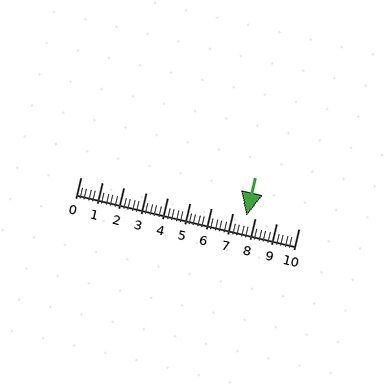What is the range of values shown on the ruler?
The ruler shows values from 0 to 10.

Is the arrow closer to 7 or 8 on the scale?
The arrow is closer to 8.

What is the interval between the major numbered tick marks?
The major tick marks are spaced 1 units apart.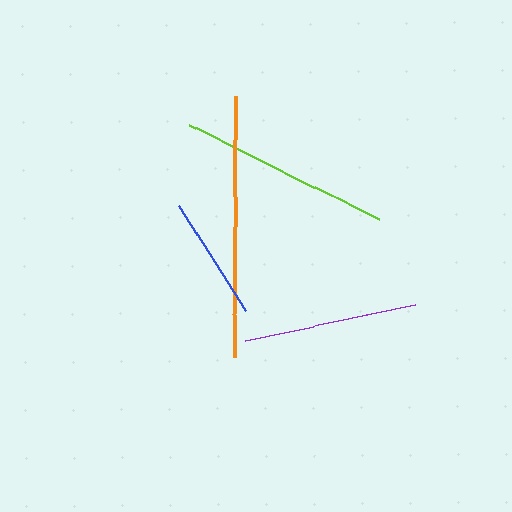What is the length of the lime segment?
The lime segment is approximately 212 pixels long.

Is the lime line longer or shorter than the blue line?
The lime line is longer than the blue line.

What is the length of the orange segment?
The orange segment is approximately 261 pixels long.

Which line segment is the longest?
The orange line is the longest at approximately 261 pixels.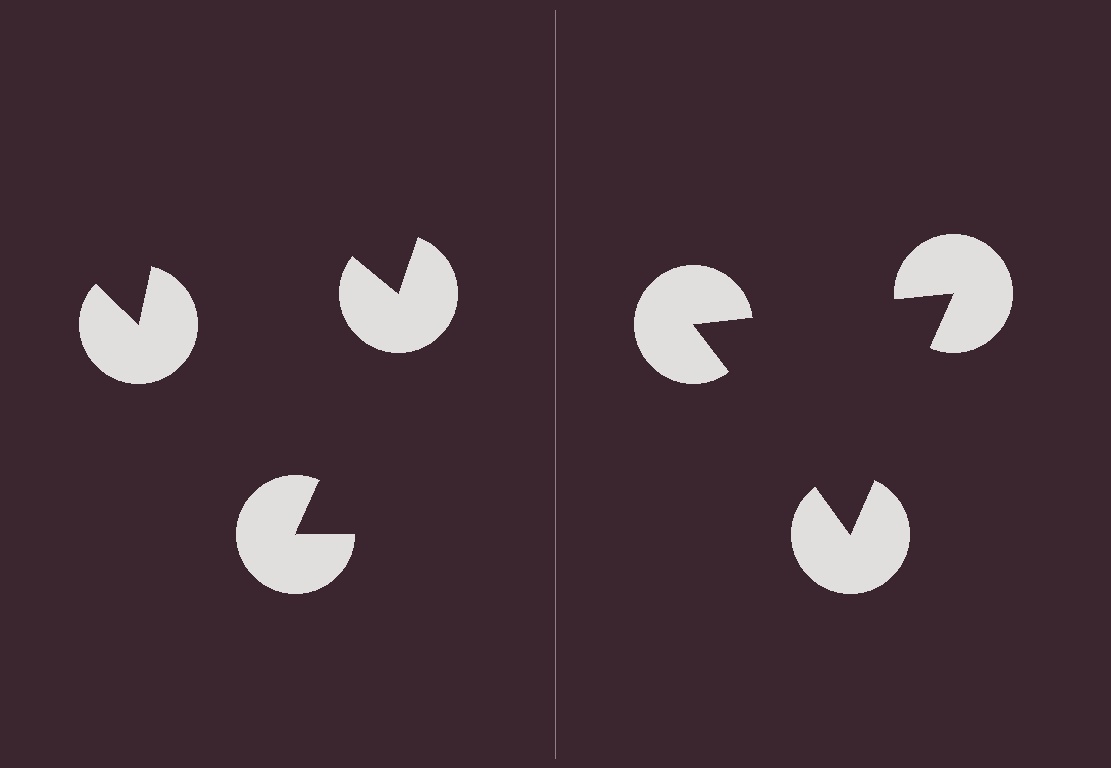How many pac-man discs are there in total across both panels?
6 — 3 on each side.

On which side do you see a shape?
An illusory triangle appears on the right side. On the left side the wedge cuts are rotated, so no coherent shape forms.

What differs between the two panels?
The pac-man discs are positioned identically on both sides; only the wedge orientations differ. On the right they align to a triangle; on the left they are misaligned.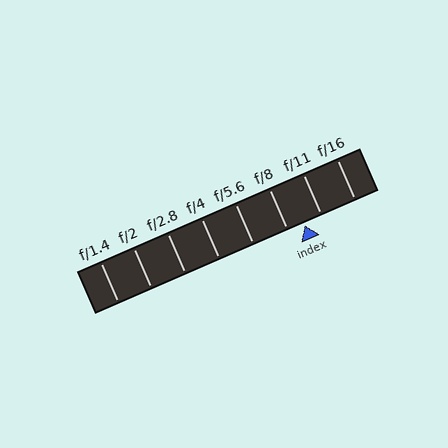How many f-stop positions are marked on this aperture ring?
There are 8 f-stop positions marked.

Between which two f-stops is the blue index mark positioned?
The index mark is between f/8 and f/11.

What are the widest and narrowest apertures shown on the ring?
The widest aperture shown is f/1.4 and the narrowest is f/16.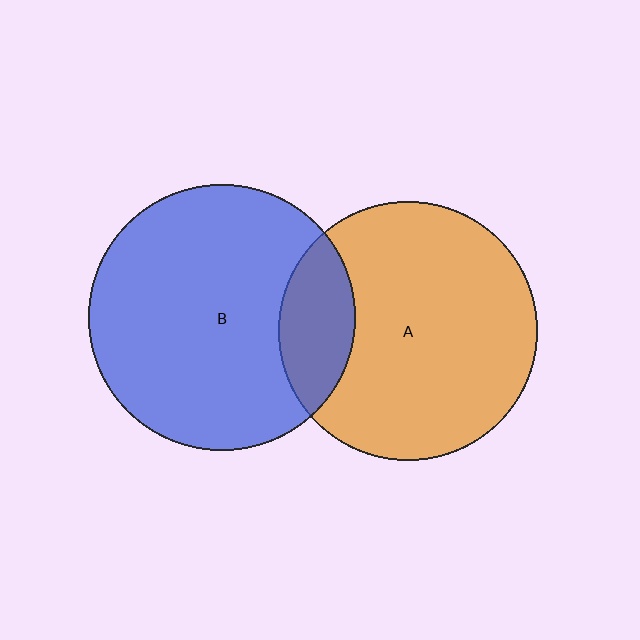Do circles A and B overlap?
Yes.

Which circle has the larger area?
Circle B (blue).